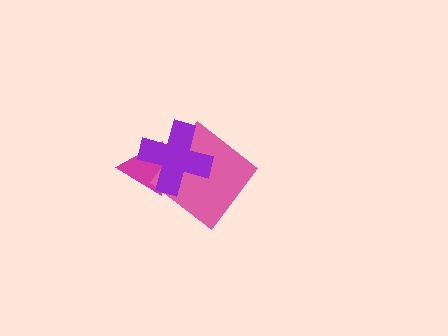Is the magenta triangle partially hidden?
Yes, it is partially covered by another shape.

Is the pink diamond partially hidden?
Yes, it is partially covered by another shape.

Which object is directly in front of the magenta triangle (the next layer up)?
The pink diamond is directly in front of the magenta triangle.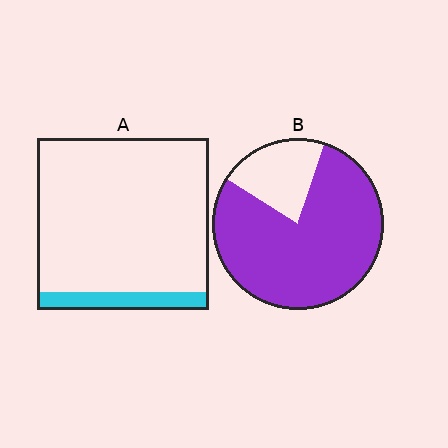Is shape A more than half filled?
No.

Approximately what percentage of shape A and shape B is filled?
A is approximately 10% and B is approximately 80%.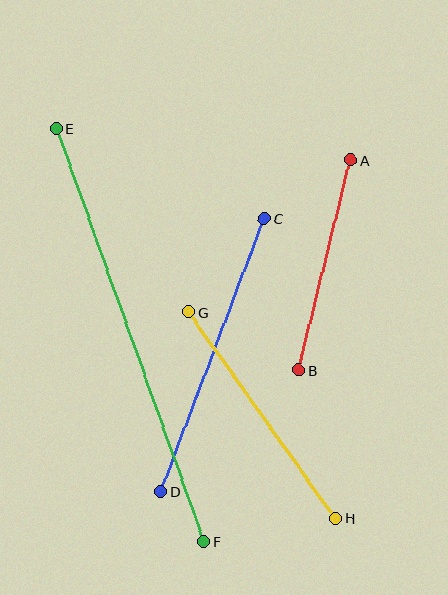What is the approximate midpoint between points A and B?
The midpoint is at approximately (325, 265) pixels.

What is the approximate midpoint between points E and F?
The midpoint is at approximately (130, 335) pixels.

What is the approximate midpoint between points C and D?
The midpoint is at approximately (213, 355) pixels.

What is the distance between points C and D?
The distance is approximately 292 pixels.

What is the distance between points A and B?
The distance is approximately 216 pixels.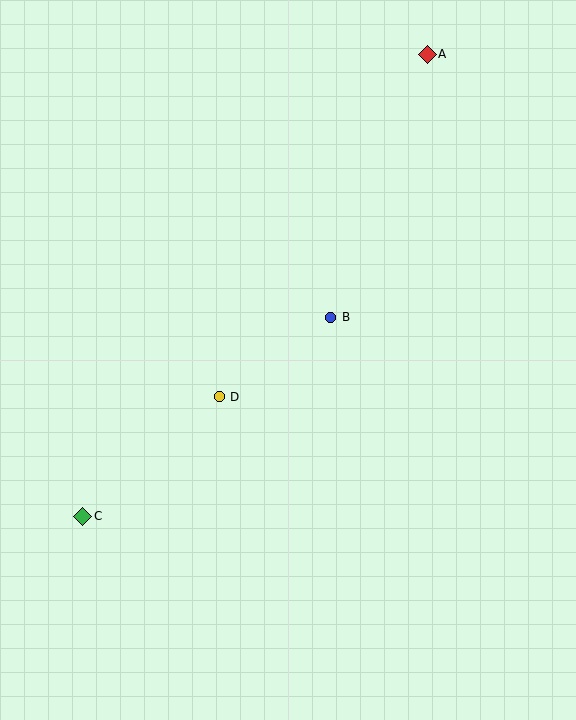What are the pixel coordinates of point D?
Point D is at (219, 397).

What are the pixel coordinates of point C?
Point C is at (83, 516).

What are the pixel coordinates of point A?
Point A is at (427, 54).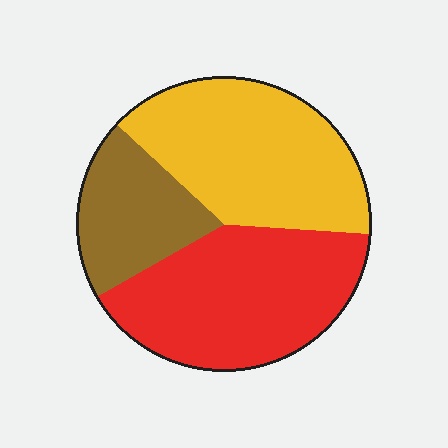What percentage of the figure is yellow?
Yellow takes up about two fifths (2/5) of the figure.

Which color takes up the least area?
Brown, at roughly 20%.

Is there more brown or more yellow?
Yellow.